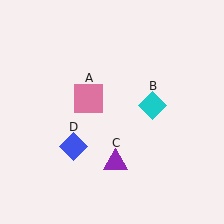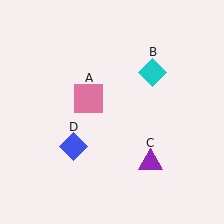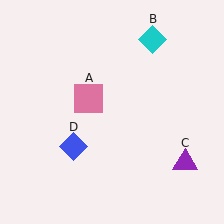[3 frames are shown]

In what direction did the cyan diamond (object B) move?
The cyan diamond (object B) moved up.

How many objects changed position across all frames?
2 objects changed position: cyan diamond (object B), purple triangle (object C).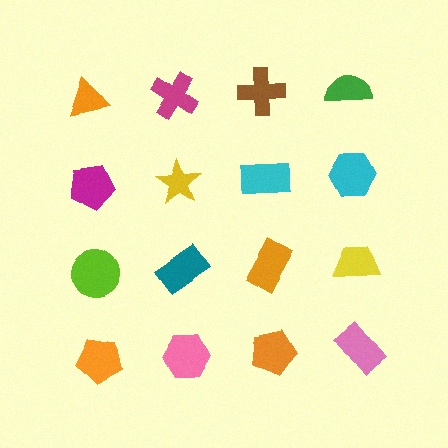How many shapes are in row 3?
4 shapes.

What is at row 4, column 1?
An orange pentagon.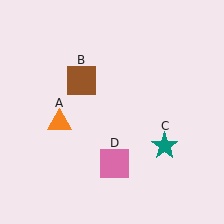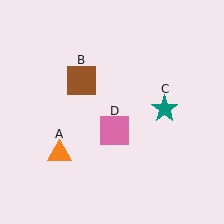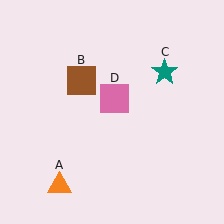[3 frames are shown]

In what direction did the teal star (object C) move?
The teal star (object C) moved up.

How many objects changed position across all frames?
3 objects changed position: orange triangle (object A), teal star (object C), pink square (object D).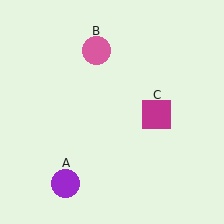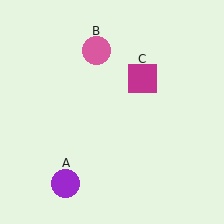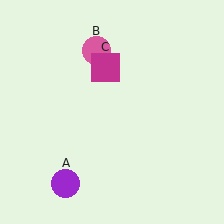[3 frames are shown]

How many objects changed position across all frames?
1 object changed position: magenta square (object C).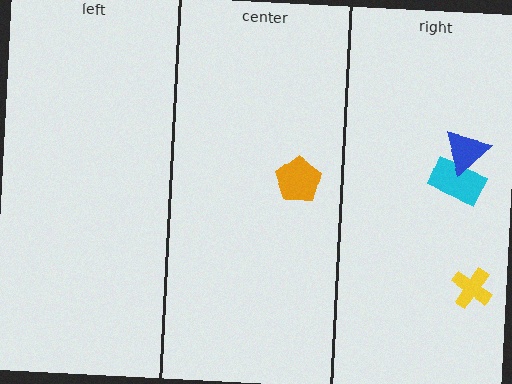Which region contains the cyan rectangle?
The right region.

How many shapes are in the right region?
3.